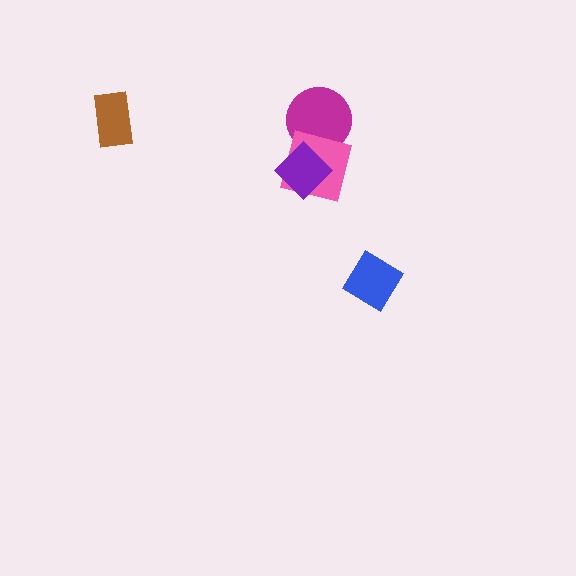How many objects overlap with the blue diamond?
0 objects overlap with the blue diamond.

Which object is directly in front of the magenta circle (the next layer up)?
The pink square is directly in front of the magenta circle.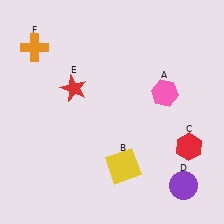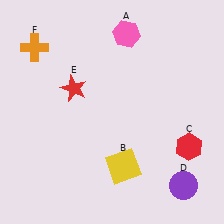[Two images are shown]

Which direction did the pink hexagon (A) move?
The pink hexagon (A) moved up.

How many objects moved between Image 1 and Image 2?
1 object moved between the two images.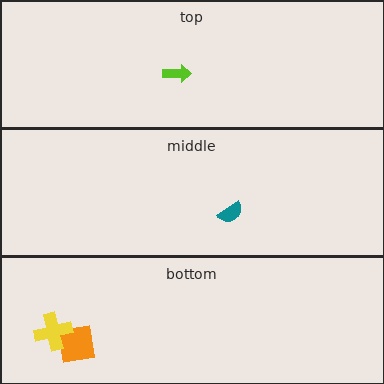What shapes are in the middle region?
The teal semicircle.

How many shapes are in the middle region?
1.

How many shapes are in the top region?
1.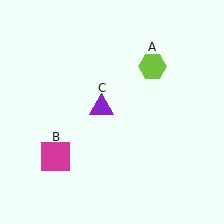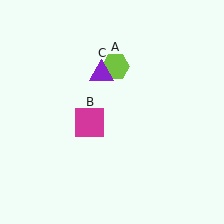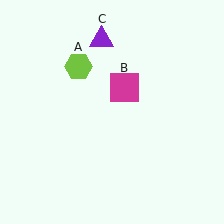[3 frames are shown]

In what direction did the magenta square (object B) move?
The magenta square (object B) moved up and to the right.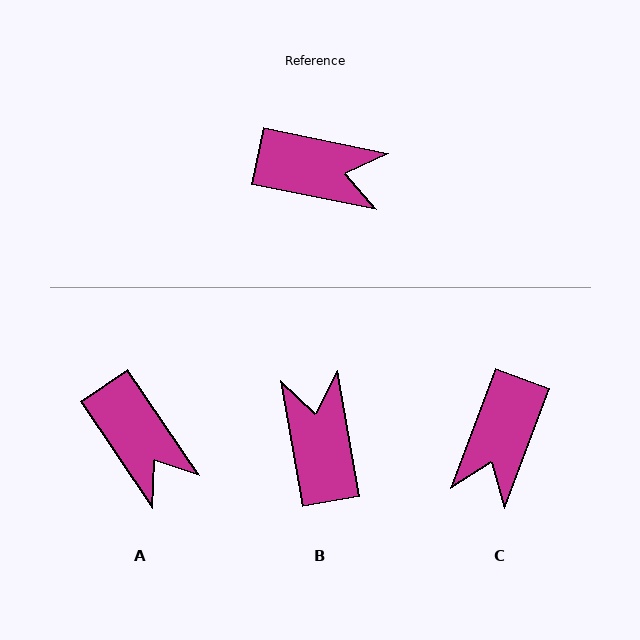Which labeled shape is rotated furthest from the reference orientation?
B, about 112 degrees away.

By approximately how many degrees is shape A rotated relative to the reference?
Approximately 44 degrees clockwise.